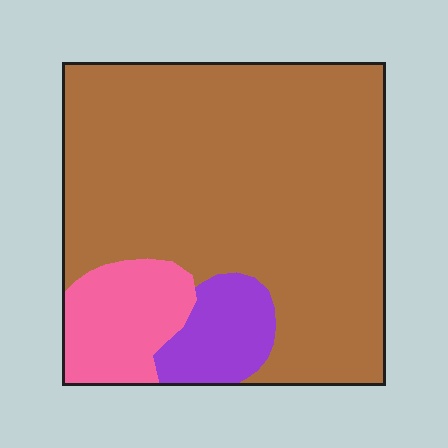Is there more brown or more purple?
Brown.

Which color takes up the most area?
Brown, at roughly 75%.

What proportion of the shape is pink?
Pink takes up about one eighth (1/8) of the shape.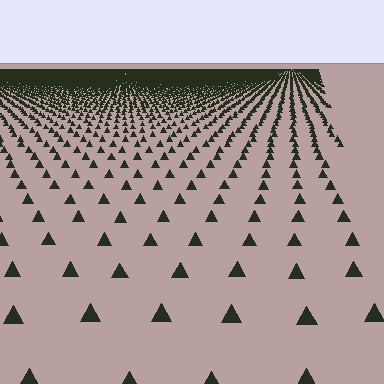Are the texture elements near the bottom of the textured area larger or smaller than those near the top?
Larger. Near the bottom, elements are closer to the viewer and appear at a bigger on-screen size.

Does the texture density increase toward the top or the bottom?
Density increases toward the top.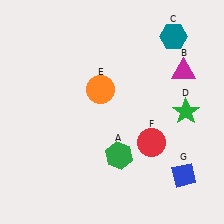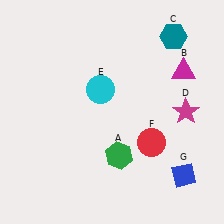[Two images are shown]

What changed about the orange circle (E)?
In Image 1, E is orange. In Image 2, it changed to cyan.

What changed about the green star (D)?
In Image 1, D is green. In Image 2, it changed to magenta.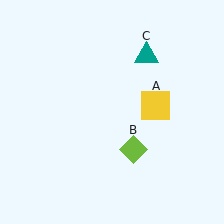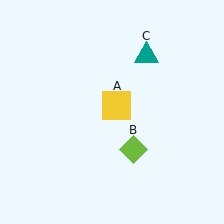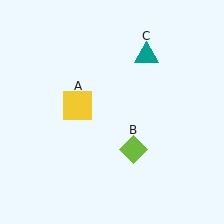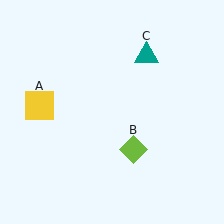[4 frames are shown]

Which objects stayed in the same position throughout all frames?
Lime diamond (object B) and teal triangle (object C) remained stationary.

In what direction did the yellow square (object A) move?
The yellow square (object A) moved left.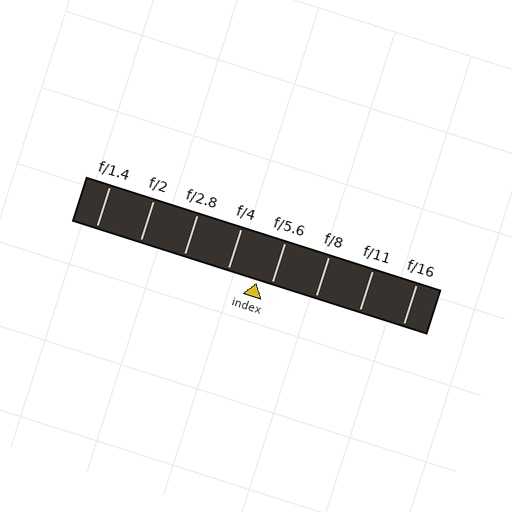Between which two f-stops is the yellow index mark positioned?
The index mark is between f/4 and f/5.6.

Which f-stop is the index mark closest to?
The index mark is closest to f/5.6.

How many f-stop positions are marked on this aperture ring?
There are 8 f-stop positions marked.